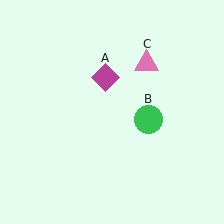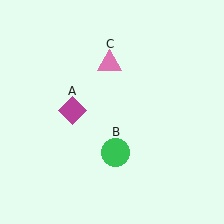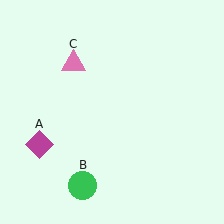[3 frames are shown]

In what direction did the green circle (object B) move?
The green circle (object B) moved down and to the left.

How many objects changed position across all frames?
3 objects changed position: magenta diamond (object A), green circle (object B), pink triangle (object C).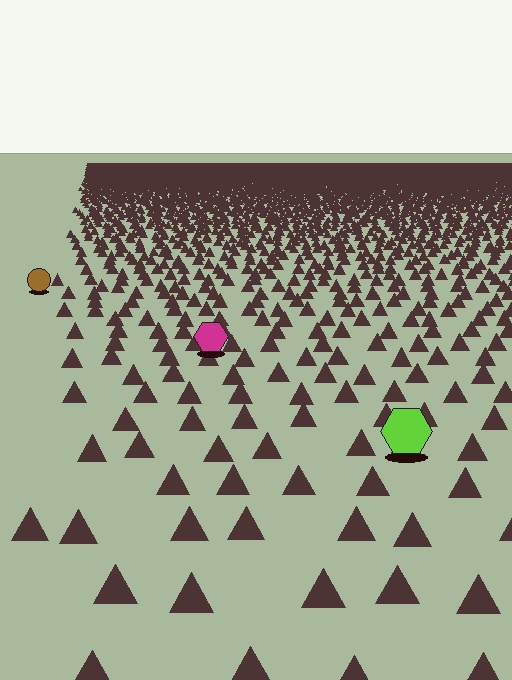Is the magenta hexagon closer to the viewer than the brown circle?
Yes. The magenta hexagon is closer — you can tell from the texture gradient: the ground texture is coarser near it.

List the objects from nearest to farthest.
From nearest to farthest: the lime hexagon, the magenta hexagon, the brown circle.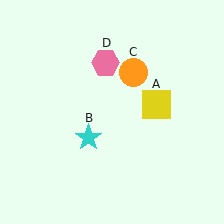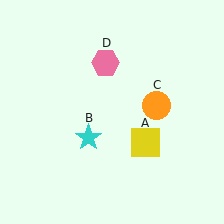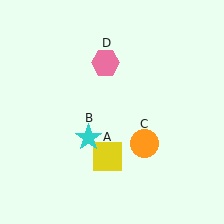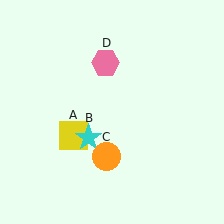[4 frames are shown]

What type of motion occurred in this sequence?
The yellow square (object A), orange circle (object C) rotated clockwise around the center of the scene.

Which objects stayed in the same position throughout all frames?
Cyan star (object B) and pink hexagon (object D) remained stationary.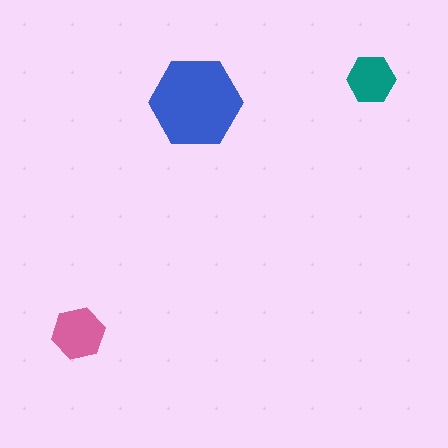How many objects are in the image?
There are 3 objects in the image.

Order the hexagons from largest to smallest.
the blue one, the pink one, the teal one.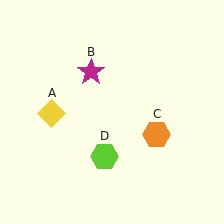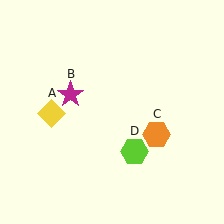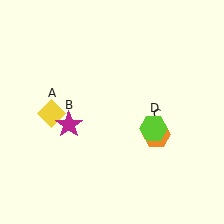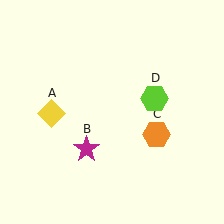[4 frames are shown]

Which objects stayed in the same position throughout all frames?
Yellow diamond (object A) and orange hexagon (object C) remained stationary.